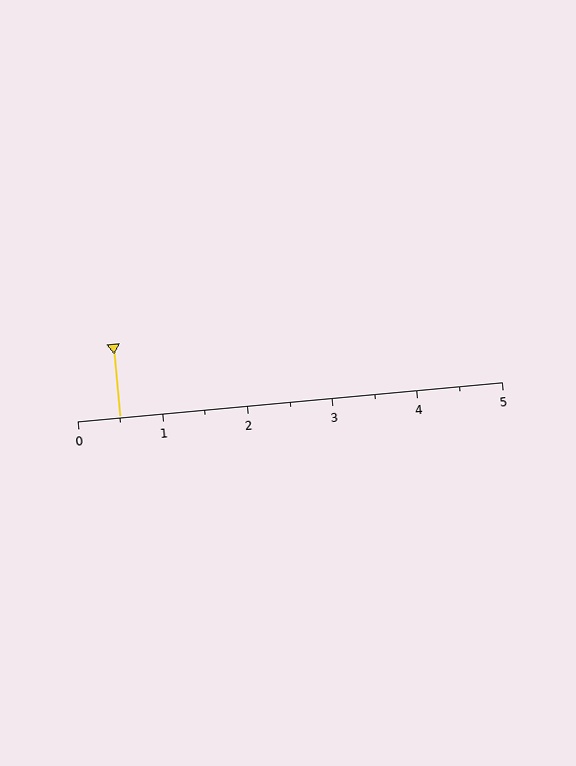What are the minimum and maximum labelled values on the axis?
The axis runs from 0 to 5.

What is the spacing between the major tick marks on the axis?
The major ticks are spaced 1 apart.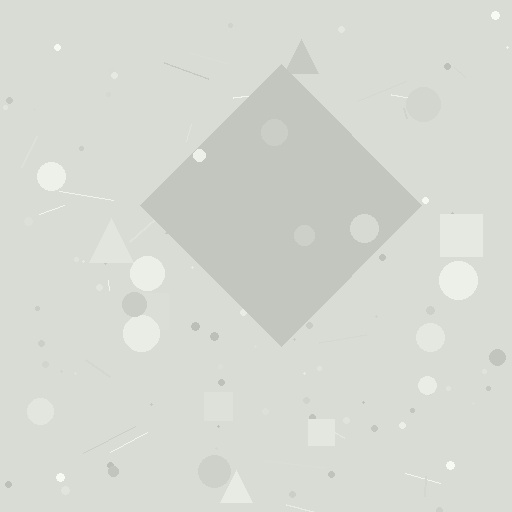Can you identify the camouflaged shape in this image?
The camouflaged shape is a diamond.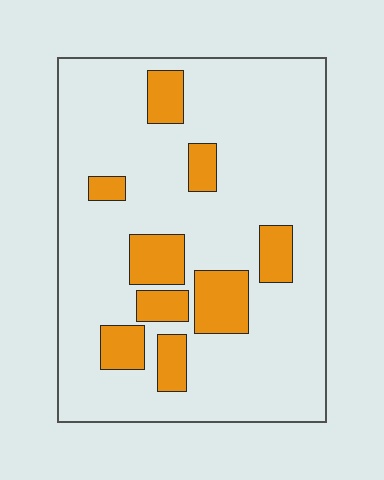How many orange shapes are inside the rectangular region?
9.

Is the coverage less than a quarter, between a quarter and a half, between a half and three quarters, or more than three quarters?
Less than a quarter.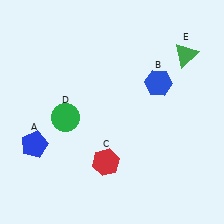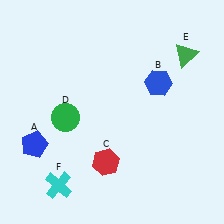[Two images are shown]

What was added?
A cyan cross (F) was added in Image 2.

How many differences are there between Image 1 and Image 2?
There is 1 difference between the two images.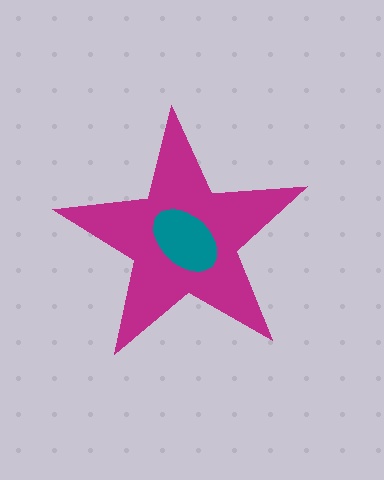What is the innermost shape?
The teal ellipse.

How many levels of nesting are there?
2.